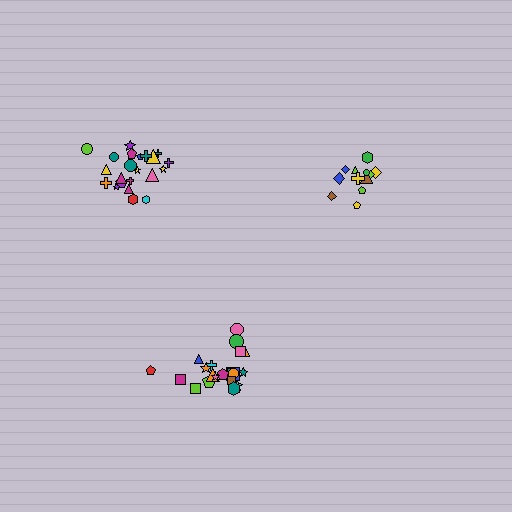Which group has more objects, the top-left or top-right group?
The top-left group.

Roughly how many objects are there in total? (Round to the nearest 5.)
Roughly 55 objects in total.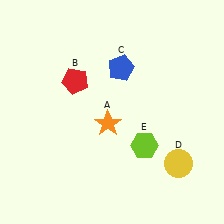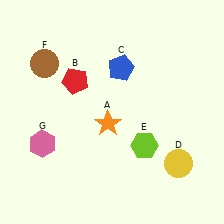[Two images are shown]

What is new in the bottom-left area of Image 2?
A pink hexagon (G) was added in the bottom-left area of Image 2.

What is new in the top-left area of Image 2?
A brown circle (F) was added in the top-left area of Image 2.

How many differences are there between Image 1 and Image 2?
There are 2 differences between the two images.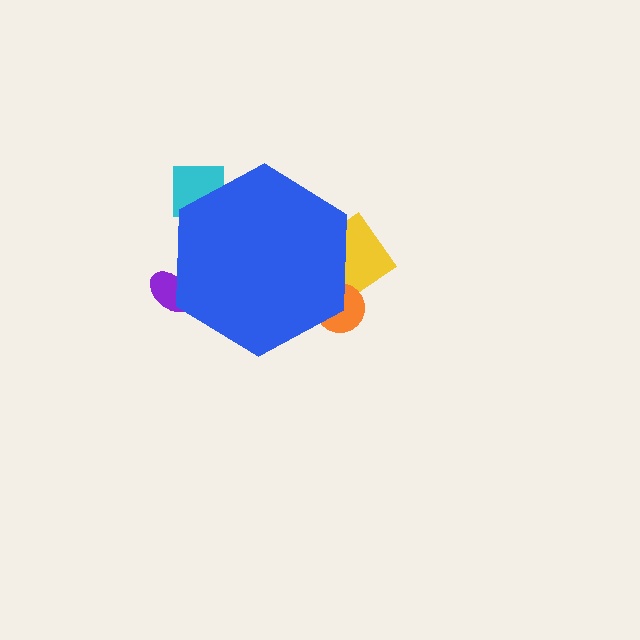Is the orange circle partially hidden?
Yes, the orange circle is partially hidden behind the blue hexagon.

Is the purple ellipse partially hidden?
Yes, the purple ellipse is partially hidden behind the blue hexagon.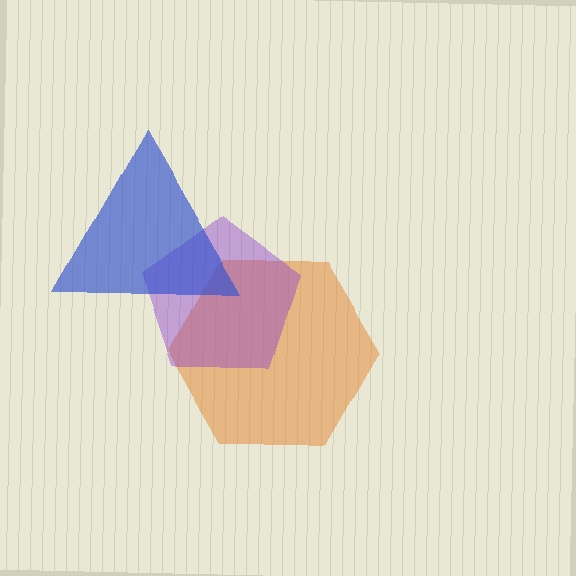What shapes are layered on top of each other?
The layered shapes are: an orange hexagon, a purple pentagon, a blue triangle.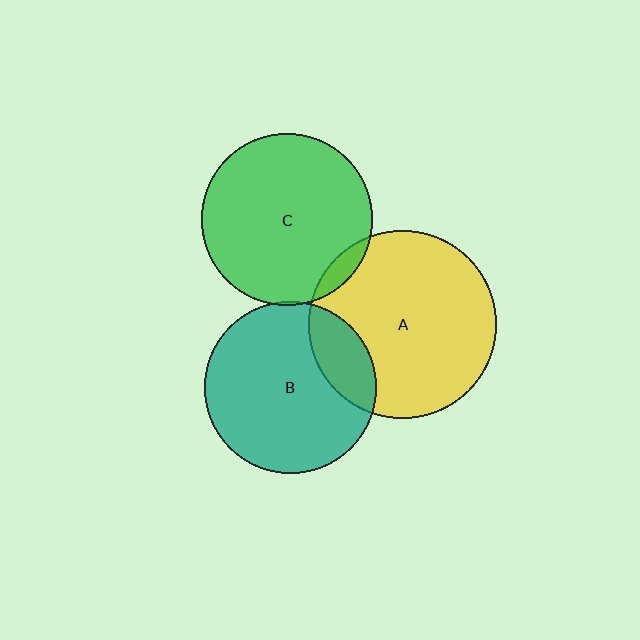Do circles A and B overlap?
Yes.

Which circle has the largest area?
Circle A (yellow).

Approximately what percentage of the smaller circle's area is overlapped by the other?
Approximately 20%.